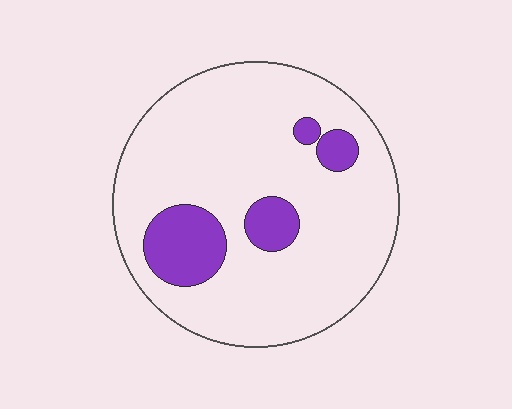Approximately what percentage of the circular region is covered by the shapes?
Approximately 15%.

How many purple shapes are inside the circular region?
4.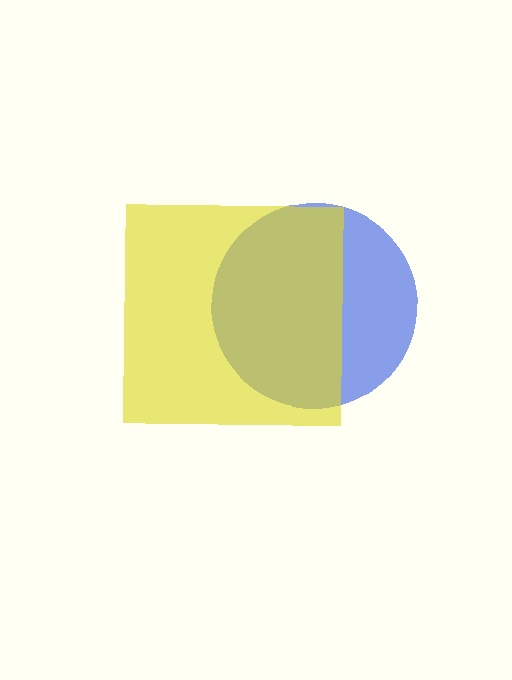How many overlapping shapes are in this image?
There are 2 overlapping shapes in the image.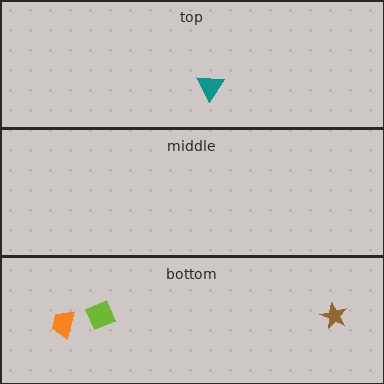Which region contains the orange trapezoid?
The bottom region.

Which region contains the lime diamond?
The bottom region.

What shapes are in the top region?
The teal triangle.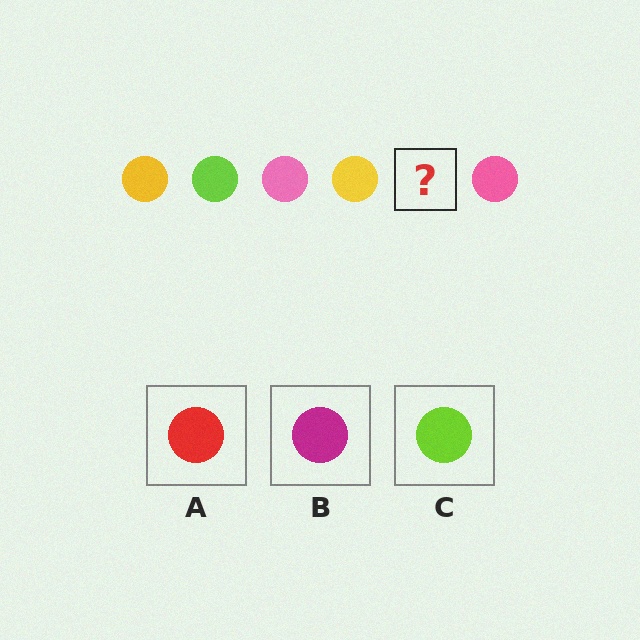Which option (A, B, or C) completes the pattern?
C.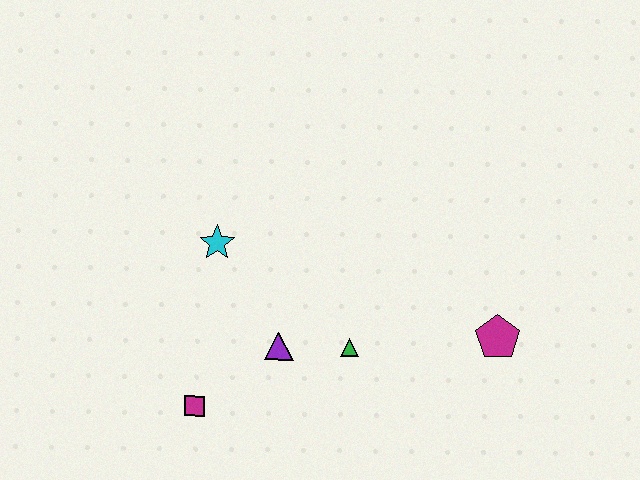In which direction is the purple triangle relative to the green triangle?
The purple triangle is to the left of the green triangle.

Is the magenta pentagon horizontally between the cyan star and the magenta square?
No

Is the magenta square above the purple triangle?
No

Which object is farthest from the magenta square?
The magenta pentagon is farthest from the magenta square.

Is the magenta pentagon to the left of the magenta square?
No